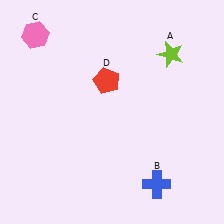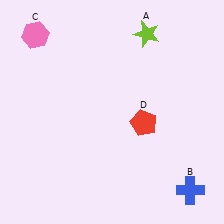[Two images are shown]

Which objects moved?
The objects that moved are: the lime star (A), the blue cross (B), the red pentagon (D).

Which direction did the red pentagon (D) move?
The red pentagon (D) moved down.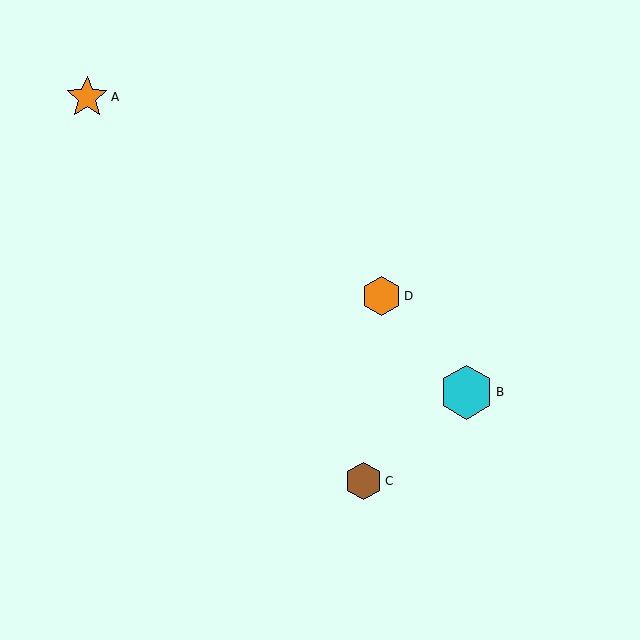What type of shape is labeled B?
Shape B is a cyan hexagon.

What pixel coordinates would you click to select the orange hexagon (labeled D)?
Click at (381, 296) to select the orange hexagon D.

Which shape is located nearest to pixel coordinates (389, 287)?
The orange hexagon (labeled D) at (381, 296) is nearest to that location.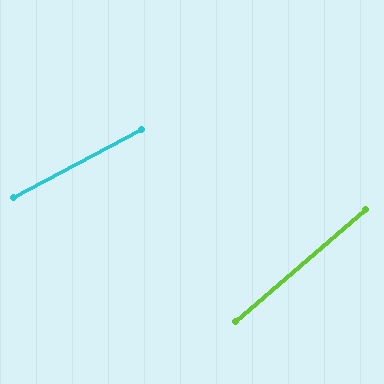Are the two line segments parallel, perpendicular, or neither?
Neither parallel nor perpendicular — they differ by about 13°.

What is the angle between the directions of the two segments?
Approximately 13 degrees.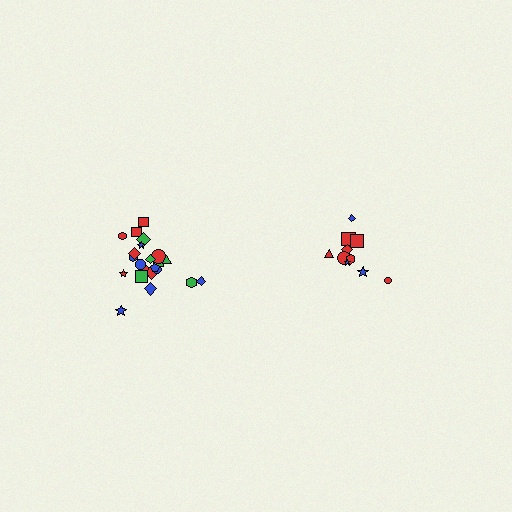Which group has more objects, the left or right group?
The left group.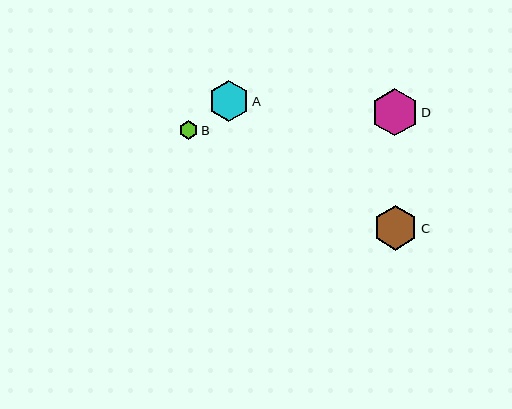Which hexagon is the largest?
Hexagon D is the largest with a size of approximately 47 pixels.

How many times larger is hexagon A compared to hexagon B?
Hexagon A is approximately 2.1 times the size of hexagon B.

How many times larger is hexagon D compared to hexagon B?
Hexagon D is approximately 2.4 times the size of hexagon B.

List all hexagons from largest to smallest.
From largest to smallest: D, C, A, B.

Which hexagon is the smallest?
Hexagon B is the smallest with a size of approximately 19 pixels.